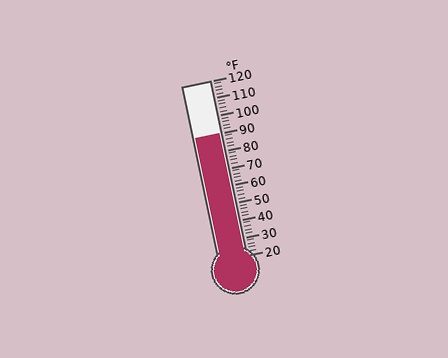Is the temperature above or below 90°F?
The temperature is at 90°F.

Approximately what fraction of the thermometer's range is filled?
The thermometer is filled to approximately 70% of its range.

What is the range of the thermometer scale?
The thermometer scale ranges from 20°F to 120°F.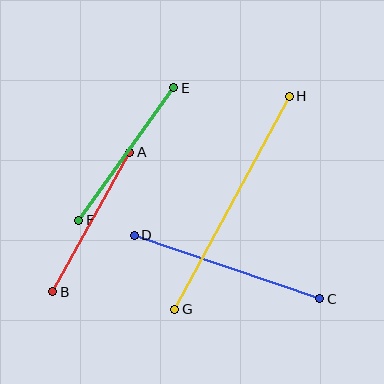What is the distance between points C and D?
The distance is approximately 196 pixels.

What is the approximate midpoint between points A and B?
The midpoint is at approximately (91, 222) pixels.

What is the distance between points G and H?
The distance is approximately 242 pixels.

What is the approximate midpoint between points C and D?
The midpoint is at approximately (227, 267) pixels.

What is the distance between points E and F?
The distance is approximately 163 pixels.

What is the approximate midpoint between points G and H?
The midpoint is at approximately (232, 203) pixels.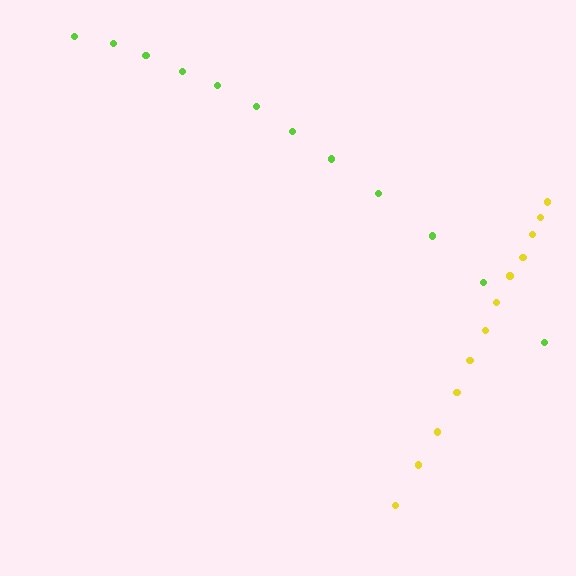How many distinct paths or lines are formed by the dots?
There are 2 distinct paths.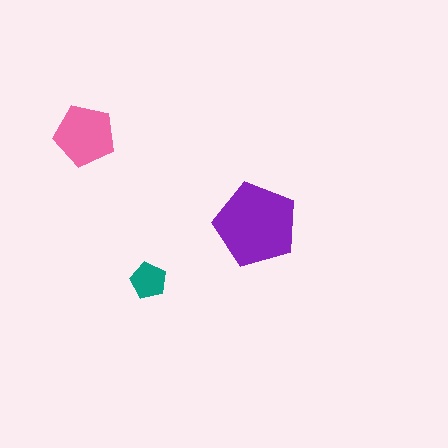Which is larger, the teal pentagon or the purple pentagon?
The purple one.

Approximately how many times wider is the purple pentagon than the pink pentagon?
About 1.5 times wider.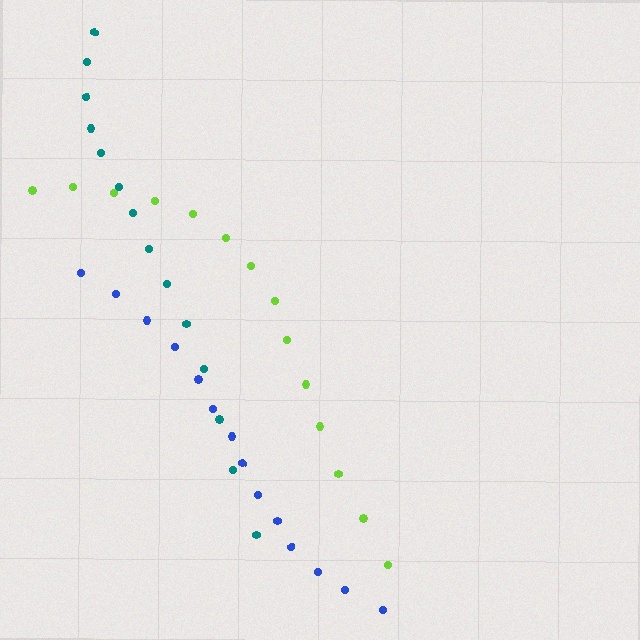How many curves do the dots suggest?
There are 3 distinct paths.